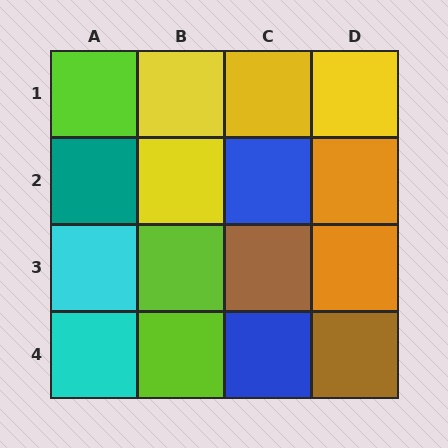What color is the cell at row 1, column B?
Yellow.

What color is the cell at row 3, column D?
Orange.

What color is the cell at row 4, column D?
Brown.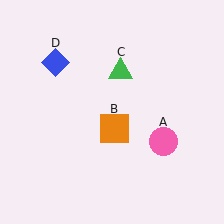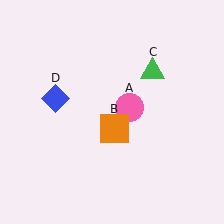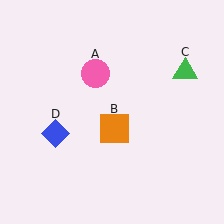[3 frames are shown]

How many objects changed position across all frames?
3 objects changed position: pink circle (object A), green triangle (object C), blue diamond (object D).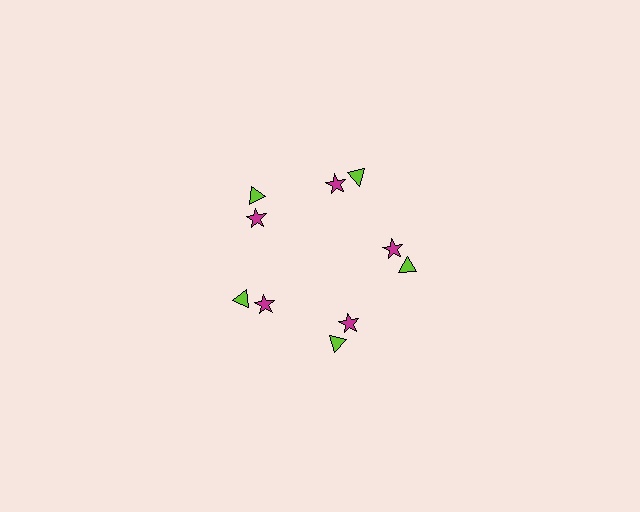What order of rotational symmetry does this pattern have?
This pattern has 5-fold rotational symmetry.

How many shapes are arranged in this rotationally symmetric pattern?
There are 10 shapes, arranged in 5 groups of 2.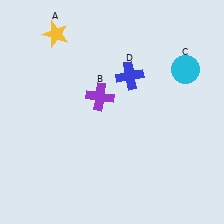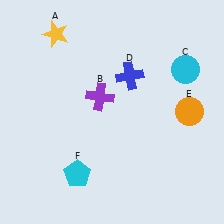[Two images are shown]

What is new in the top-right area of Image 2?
An orange circle (E) was added in the top-right area of Image 2.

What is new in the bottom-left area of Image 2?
A cyan pentagon (F) was added in the bottom-left area of Image 2.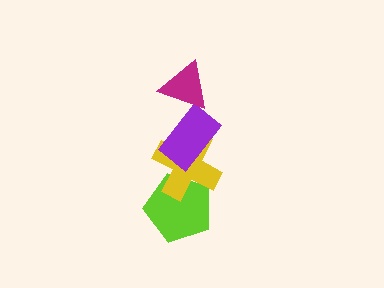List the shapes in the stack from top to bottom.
From top to bottom: the magenta triangle, the purple rectangle, the yellow cross, the lime pentagon.